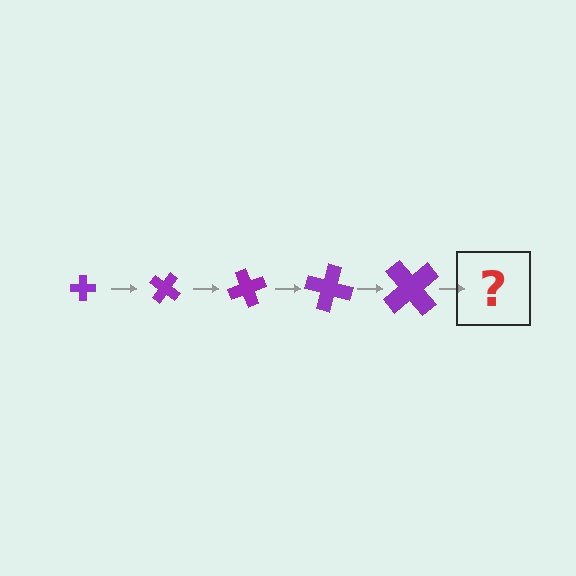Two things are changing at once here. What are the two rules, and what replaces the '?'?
The two rules are that the cross grows larger each step and it rotates 35 degrees each step. The '?' should be a cross, larger than the previous one and rotated 175 degrees from the start.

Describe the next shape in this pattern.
It should be a cross, larger than the previous one and rotated 175 degrees from the start.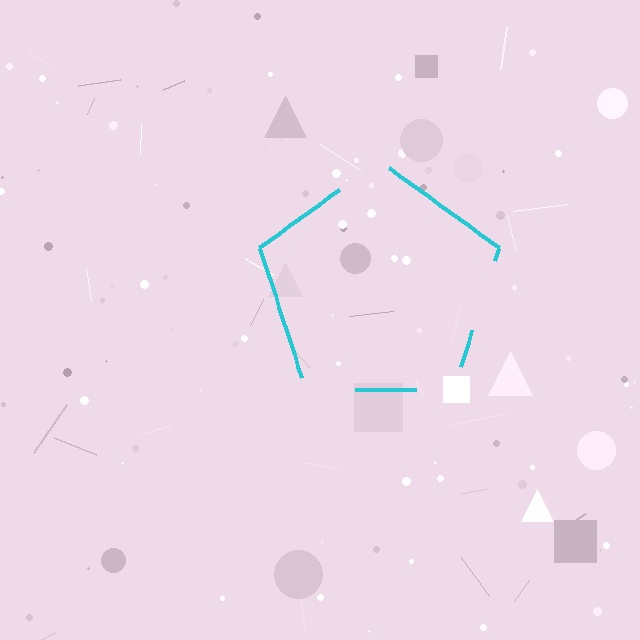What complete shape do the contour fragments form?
The contour fragments form a pentagon.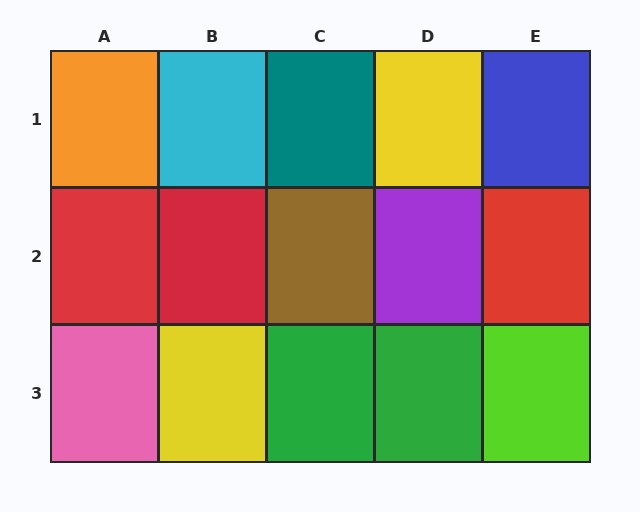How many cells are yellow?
2 cells are yellow.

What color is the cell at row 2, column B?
Red.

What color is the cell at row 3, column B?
Yellow.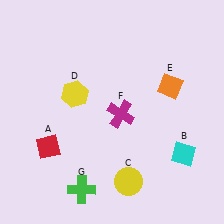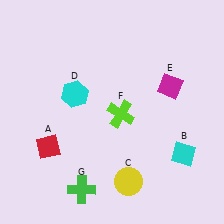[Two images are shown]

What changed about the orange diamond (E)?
In Image 1, E is orange. In Image 2, it changed to magenta.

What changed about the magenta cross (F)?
In Image 1, F is magenta. In Image 2, it changed to lime.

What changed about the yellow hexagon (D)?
In Image 1, D is yellow. In Image 2, it changed to cyan.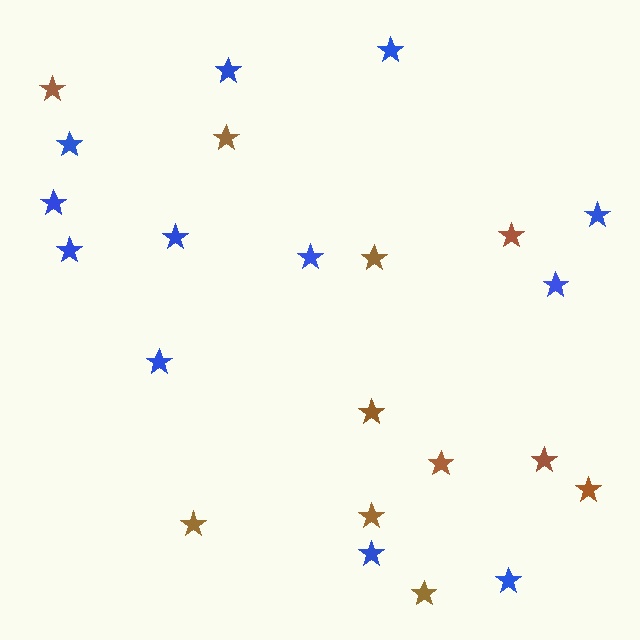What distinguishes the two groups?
There are 2 groups: one group of blue stars (12) and one group of brown stars (11).